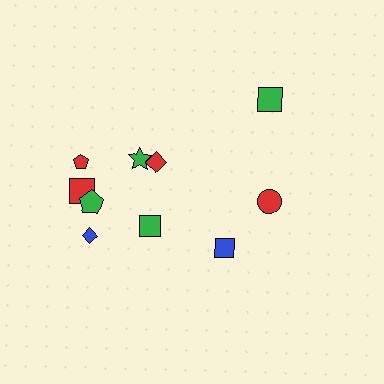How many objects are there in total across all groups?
There are 10 objects.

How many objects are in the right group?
There are 3 objects.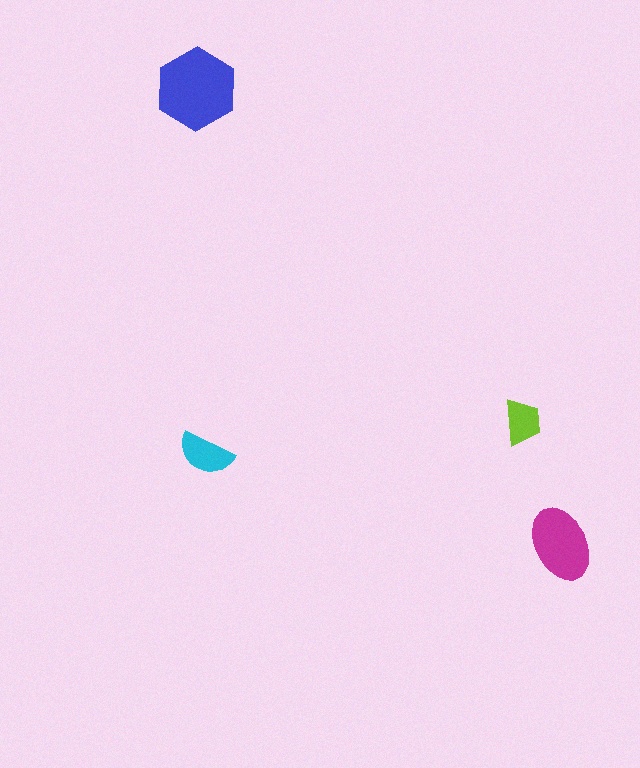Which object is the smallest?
The lime trapezoid.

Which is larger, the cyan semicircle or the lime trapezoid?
The cyan semicircle.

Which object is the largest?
The blue hexagon.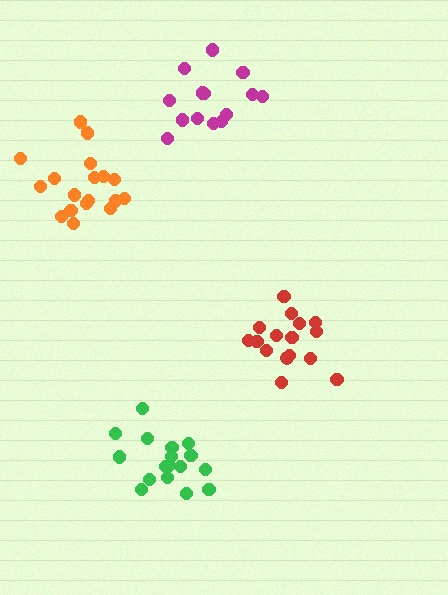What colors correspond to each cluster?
The clusters are colored: magenta, orange, red, green.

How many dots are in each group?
Group 1: 15 dots, Group 2: 19 dots, Group 3: 16 dots, Group 4: 17 dots (67 total).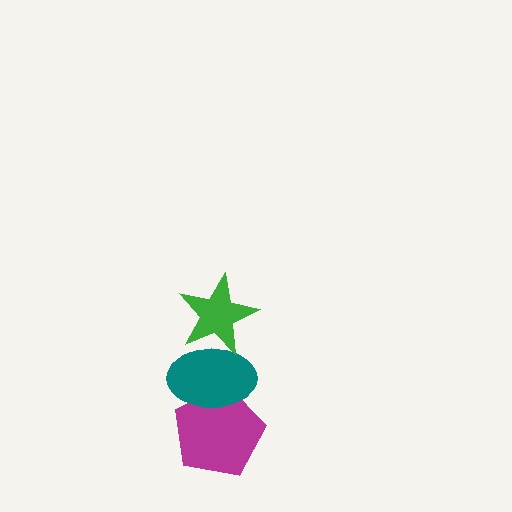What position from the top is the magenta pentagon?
The magenta pentagon is 3rd from the top.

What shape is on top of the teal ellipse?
The green star is on top of the teal ellipse.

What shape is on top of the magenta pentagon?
The teal ellipse is on top of the magenta pentagon.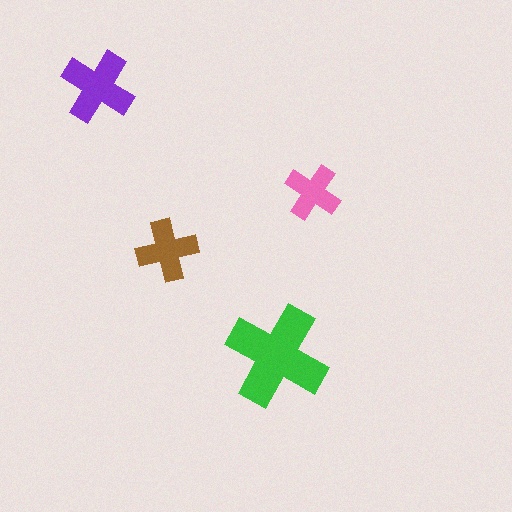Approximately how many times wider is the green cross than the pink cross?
About 2 times wider.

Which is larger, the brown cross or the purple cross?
The purple one.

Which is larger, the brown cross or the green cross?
The green one.